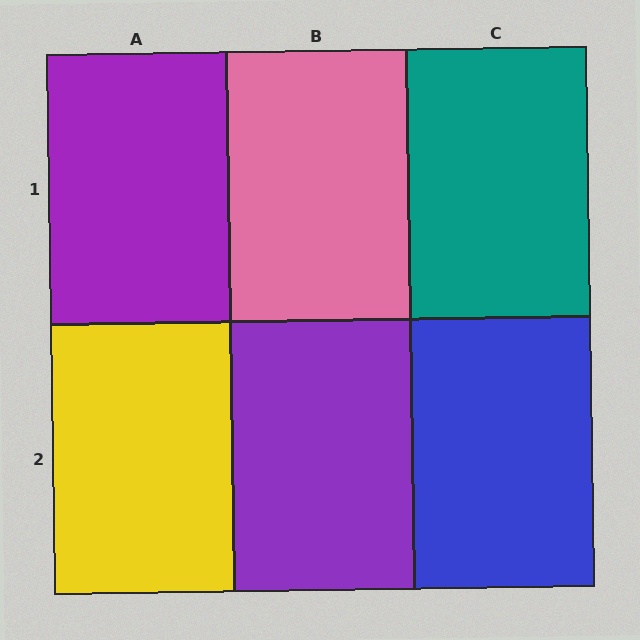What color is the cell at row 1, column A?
Purple.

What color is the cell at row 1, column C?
Teal.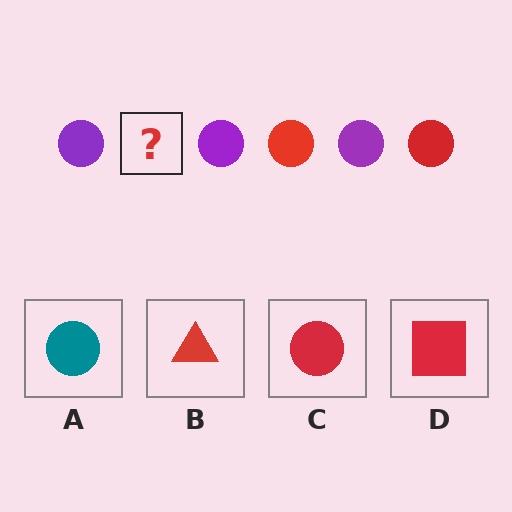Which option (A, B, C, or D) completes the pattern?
C.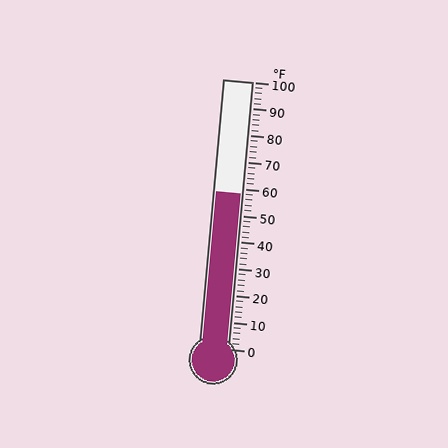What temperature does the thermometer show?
The thermometer shows approximately 58°F.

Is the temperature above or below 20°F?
The temperature is above 20°F.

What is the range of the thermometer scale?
The thermometer scale ranges from 0°F to 100°F.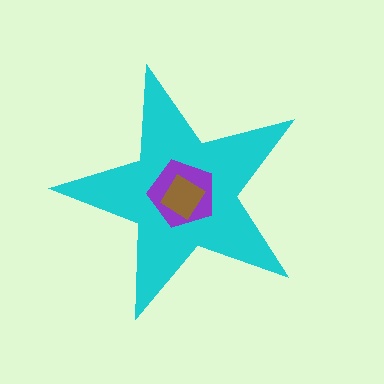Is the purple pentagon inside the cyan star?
Yes.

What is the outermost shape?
The cyan star.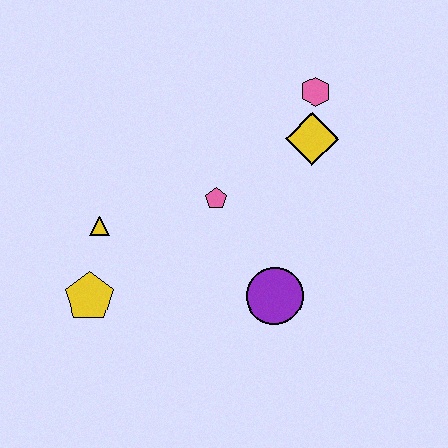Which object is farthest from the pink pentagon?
The yellow pentagon is farthest from the pink pentagon.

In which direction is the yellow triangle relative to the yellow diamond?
The yellow triangle is to the left of the yellow diamond.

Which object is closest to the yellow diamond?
The pink hexagon is closest to the yellow diamond.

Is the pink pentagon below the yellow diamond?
Yes